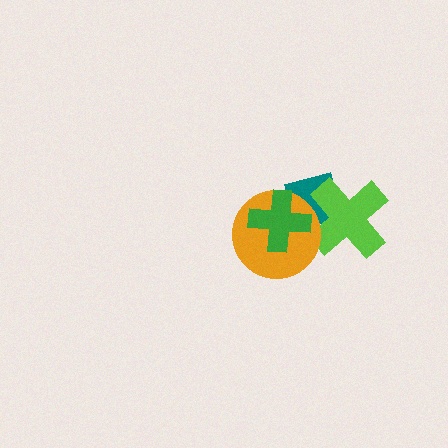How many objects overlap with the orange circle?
3 objects overlap with the orange circle.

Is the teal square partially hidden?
Yes, it is partially covered by another shape.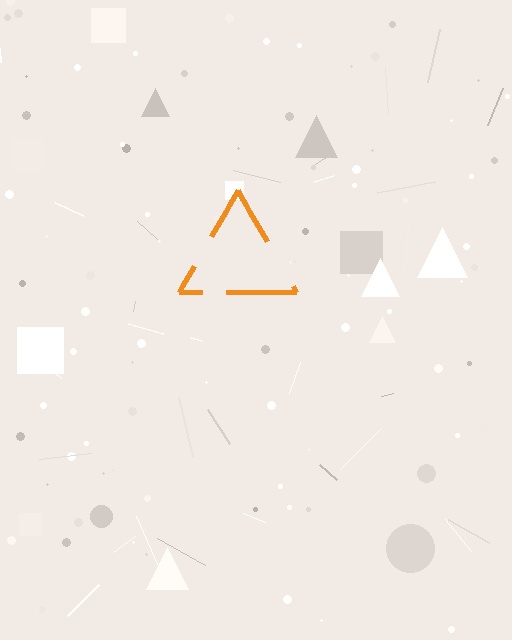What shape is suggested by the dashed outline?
The dashed outline suggests a triangle.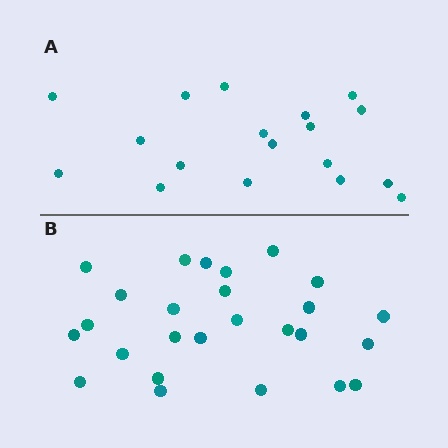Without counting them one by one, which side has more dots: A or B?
Region B (the bottom region) has more dots.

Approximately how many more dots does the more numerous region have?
Region B has roughly 8 or so more dots than region A.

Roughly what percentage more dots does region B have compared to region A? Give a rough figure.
About 45% more.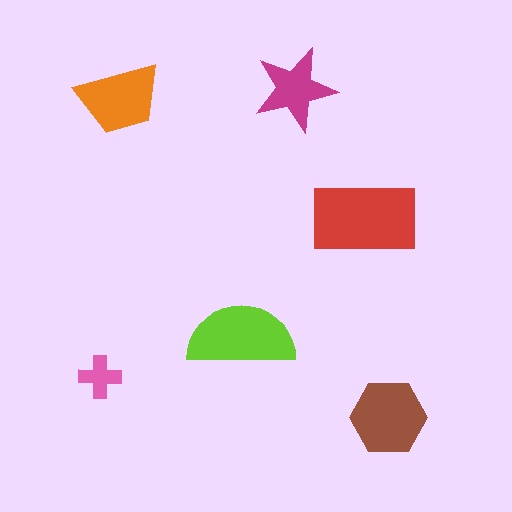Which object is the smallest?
The pink cross.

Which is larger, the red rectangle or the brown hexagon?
The red rectangle.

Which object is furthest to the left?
The pink cross is leftmost.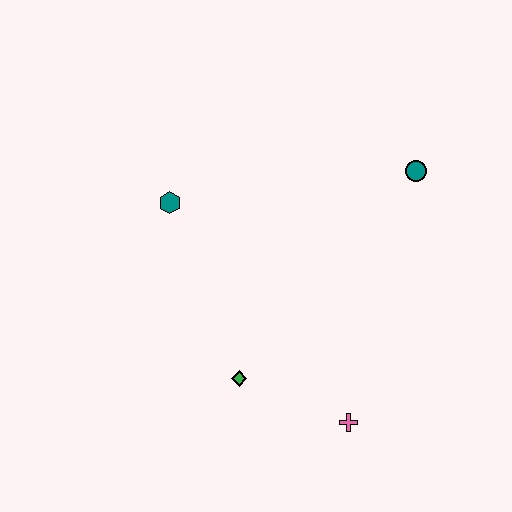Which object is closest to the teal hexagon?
The green diamond is closest to the teal hexagon.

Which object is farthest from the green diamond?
The teal circle is farthest from the green diamond.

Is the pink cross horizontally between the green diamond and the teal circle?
Yes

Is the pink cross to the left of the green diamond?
No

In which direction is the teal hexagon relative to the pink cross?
The teal hexagon is above the pink cross.